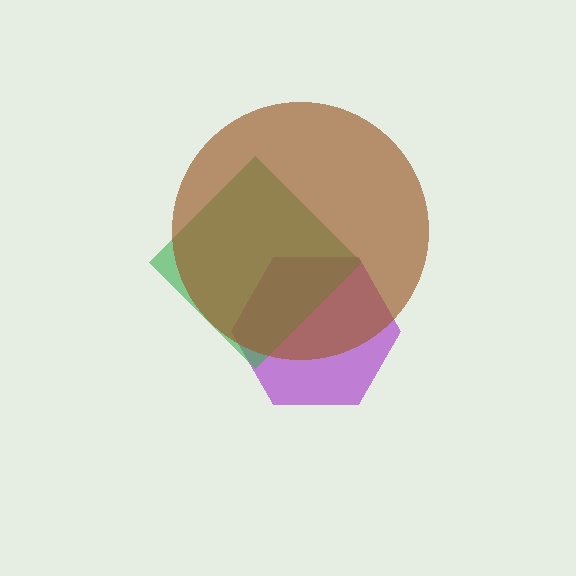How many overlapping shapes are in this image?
There are 3 overlapping shapes in the image.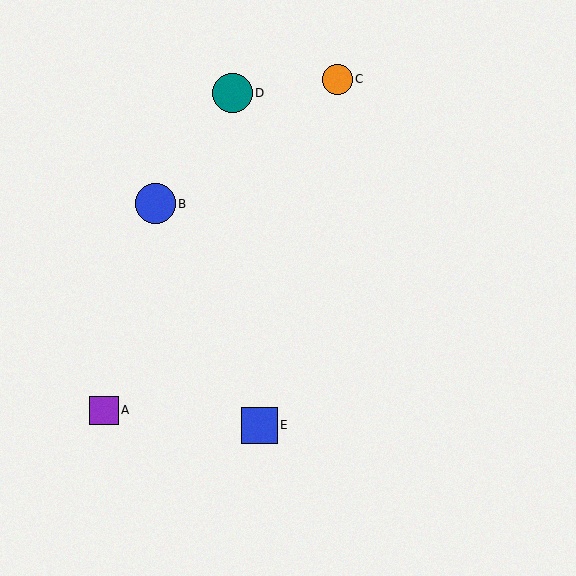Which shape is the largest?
The blue circle (labeled B) is the largest.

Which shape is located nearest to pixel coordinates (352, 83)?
The orange circle (labeled C) at (337, 79) is nearest to that location.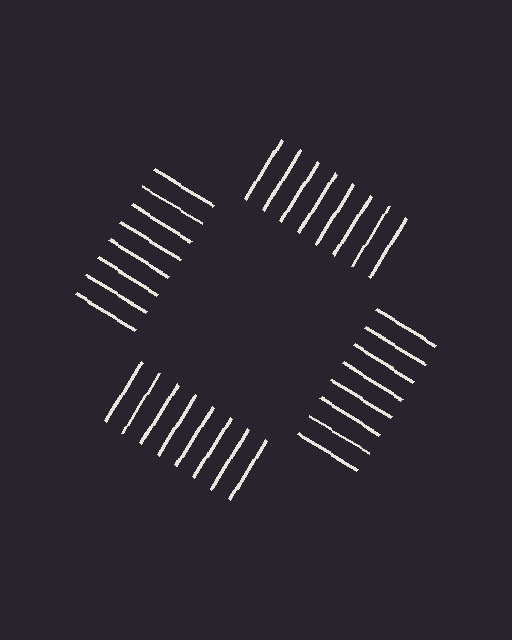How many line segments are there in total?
32 — 8 along each of the 4 edges.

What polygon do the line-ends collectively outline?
An illusory square — the line segments terminate on its edges but no continuous stroke is drawn.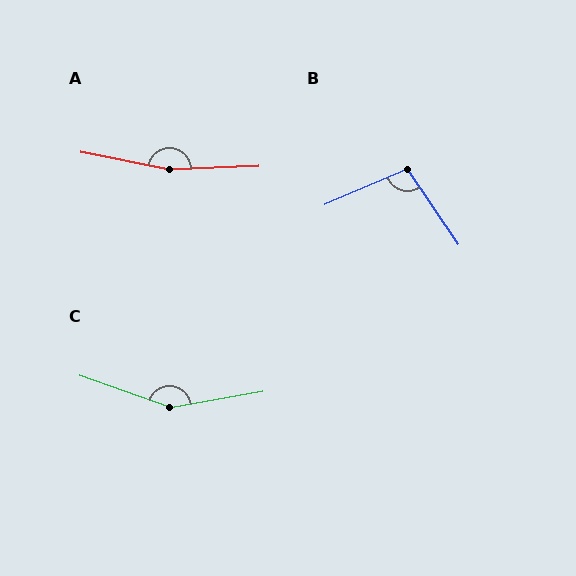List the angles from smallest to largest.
B (101°), C (151°), A (167°).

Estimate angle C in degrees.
Approximately 151 degrees.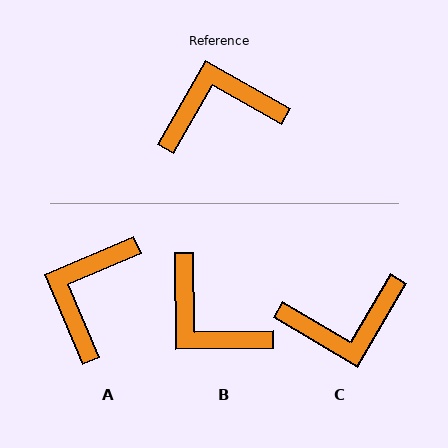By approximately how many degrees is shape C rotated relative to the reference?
Approximately 179 degrees counter-clockwise.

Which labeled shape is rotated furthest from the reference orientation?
C, about 179 degrees away.